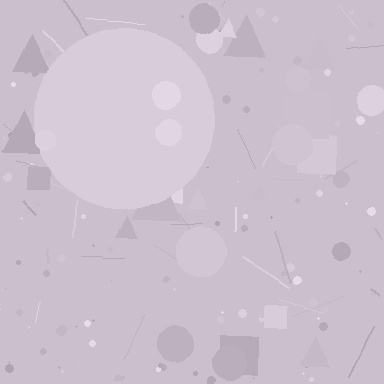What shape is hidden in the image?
A circle is hidden in the image.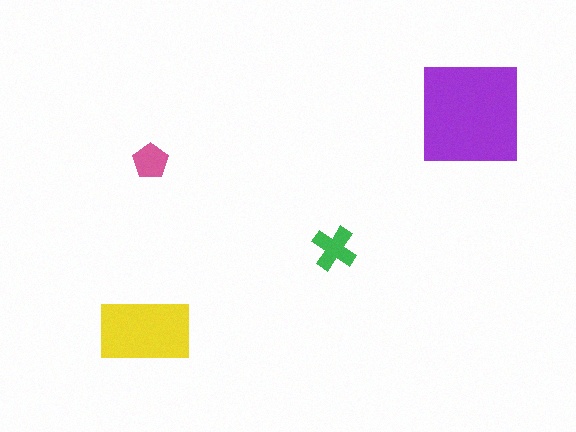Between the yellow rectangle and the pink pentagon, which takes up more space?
The yellow rectangle.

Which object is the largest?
The purple square.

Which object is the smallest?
The pink pentagon.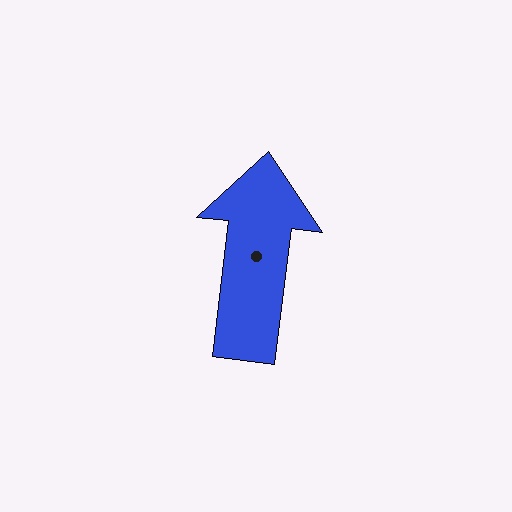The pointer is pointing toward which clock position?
Roughly 12 o'clock.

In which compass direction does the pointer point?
North.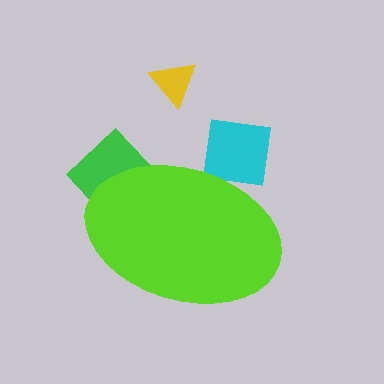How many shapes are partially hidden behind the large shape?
2 shapes are partially hidden.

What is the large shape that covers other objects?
A lime ellipse.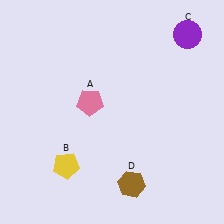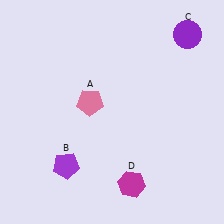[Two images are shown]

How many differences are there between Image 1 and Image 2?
There are 2 differences between the two images.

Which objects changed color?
B changed from yellow to purple. D changed from brown to magenta.